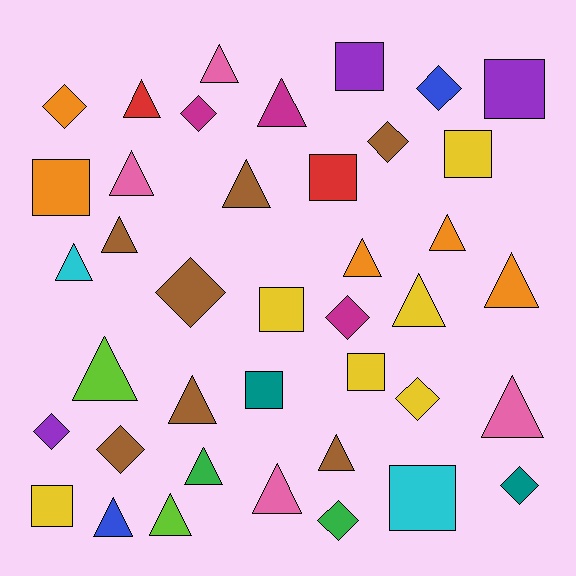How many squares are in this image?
There are 10 squares.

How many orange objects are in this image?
There are 5 orange objects.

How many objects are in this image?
There are 40 objects.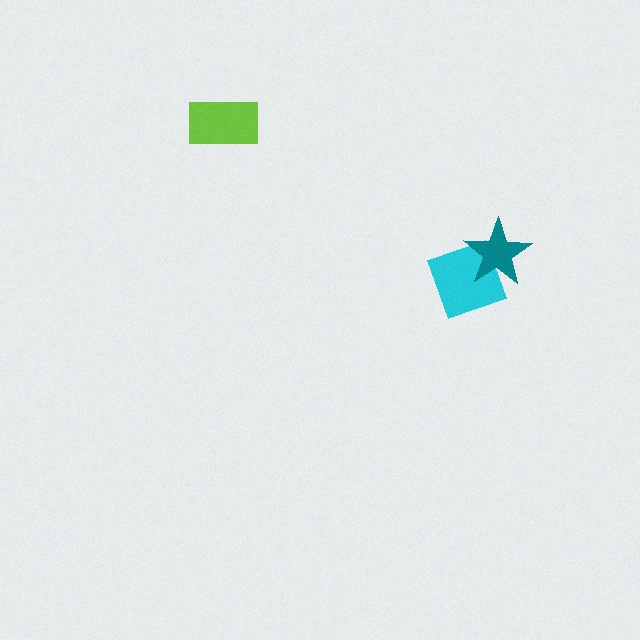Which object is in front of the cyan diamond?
The teal star is in front of the cyan diamond.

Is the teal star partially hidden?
No, no other shape covers it.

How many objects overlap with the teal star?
1 object overlaps with the teal star.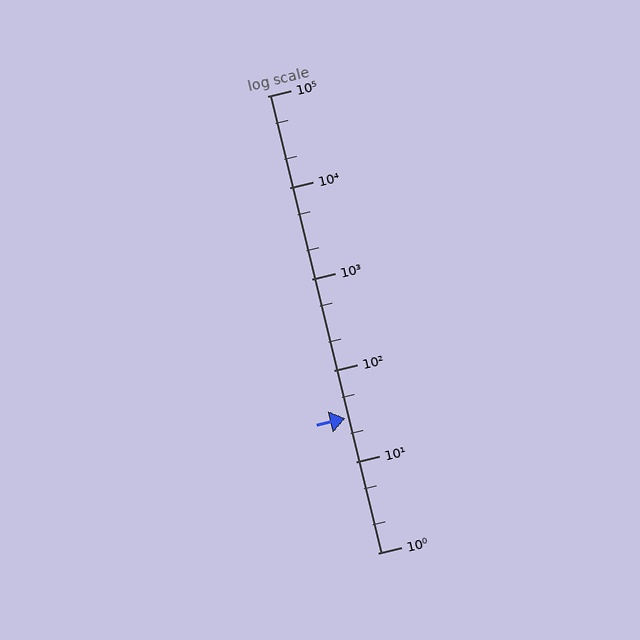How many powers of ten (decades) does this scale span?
The scale spans 5 decades, from 1 to 100000.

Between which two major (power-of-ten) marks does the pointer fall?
The pointer is between 10 and 100.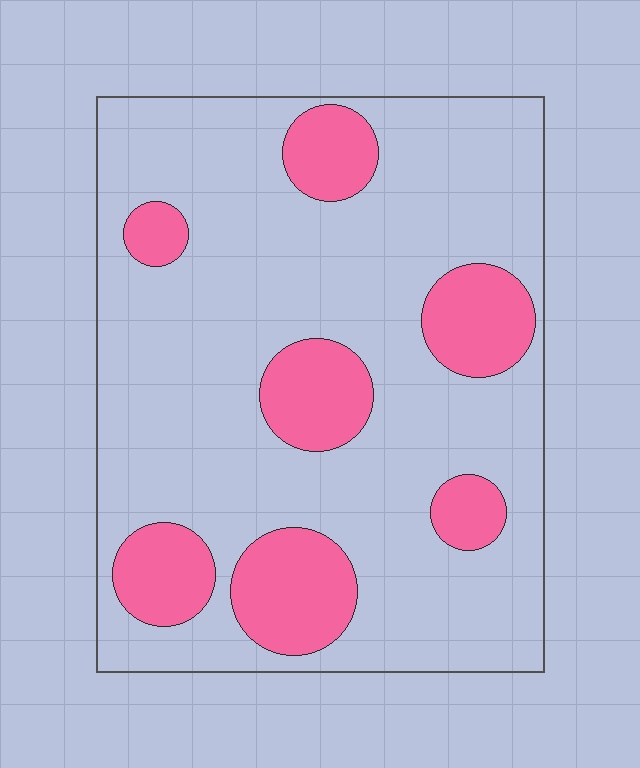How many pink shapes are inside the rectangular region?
7.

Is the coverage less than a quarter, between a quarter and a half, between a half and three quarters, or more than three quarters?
Less than a quarter.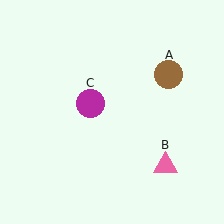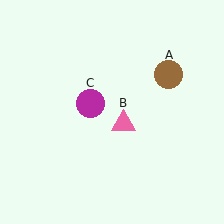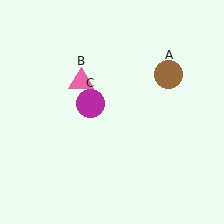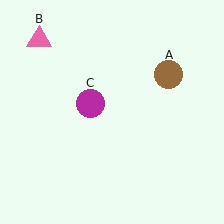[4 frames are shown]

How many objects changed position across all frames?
1 object changed position: pink triangle (object B).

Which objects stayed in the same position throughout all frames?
Brown circle (object A) and magenta circle (object C) remained stationary.